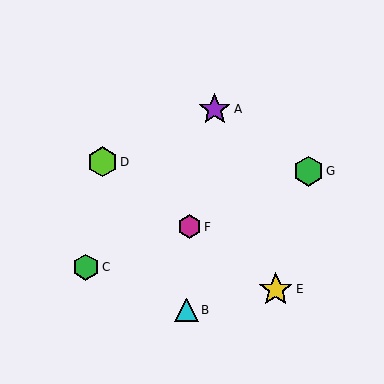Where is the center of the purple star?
The center of the purple star is at (215, 109).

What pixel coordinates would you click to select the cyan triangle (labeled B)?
Click at (187, 310) to select the cyan triangle B.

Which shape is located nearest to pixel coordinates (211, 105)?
The purple star (labeled A) at (215, 109) is nearest to that location.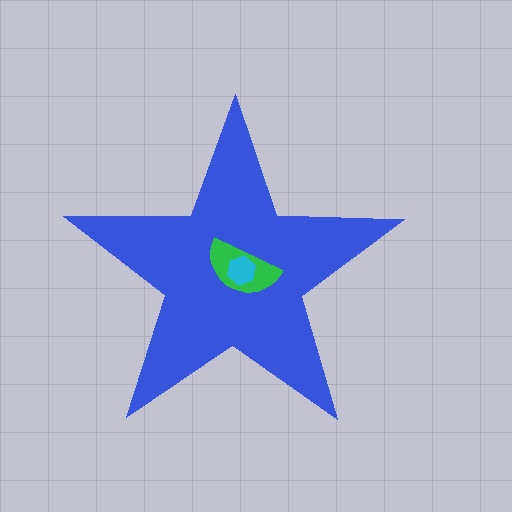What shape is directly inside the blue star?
The green semicircle.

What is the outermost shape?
The blue star.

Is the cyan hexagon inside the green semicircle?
Yes.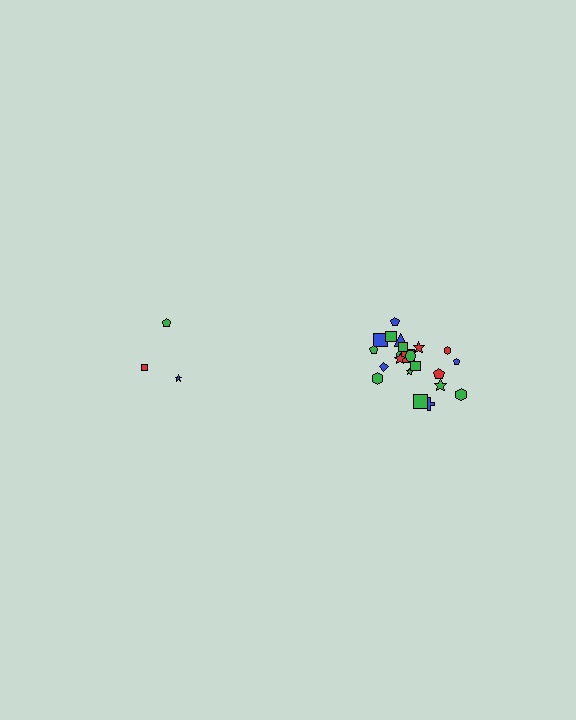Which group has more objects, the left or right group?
The right group.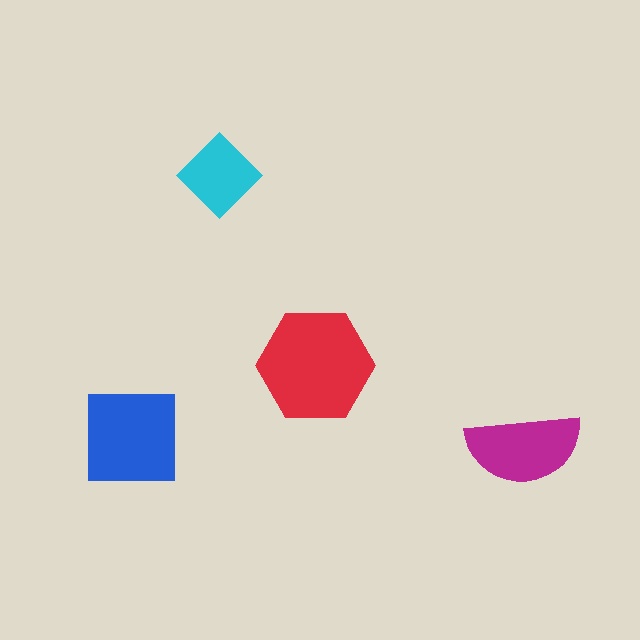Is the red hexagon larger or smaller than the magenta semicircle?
Larger.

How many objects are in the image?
There are 4 objects in the image.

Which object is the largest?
The red hexagon.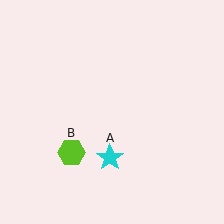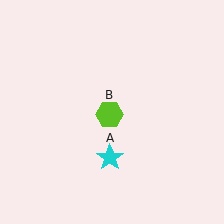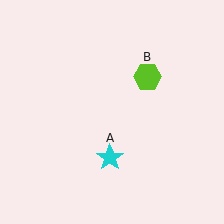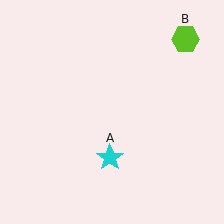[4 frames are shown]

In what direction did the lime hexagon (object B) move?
The lime hexagon (object B) moved up and to the right.